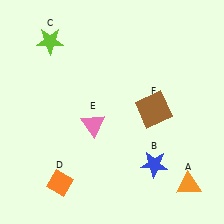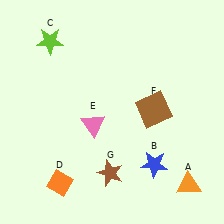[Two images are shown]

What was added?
A brown star (G) was added in Image 2.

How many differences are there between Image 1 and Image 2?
There is 1 difference between the two images.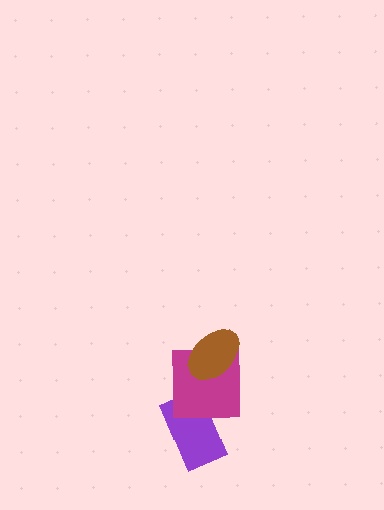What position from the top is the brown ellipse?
The brown ellipse is 1st from the top.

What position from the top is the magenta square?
The magenta square is 2nd from the top.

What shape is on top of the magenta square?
The brown ellipse is on top of the magenta square.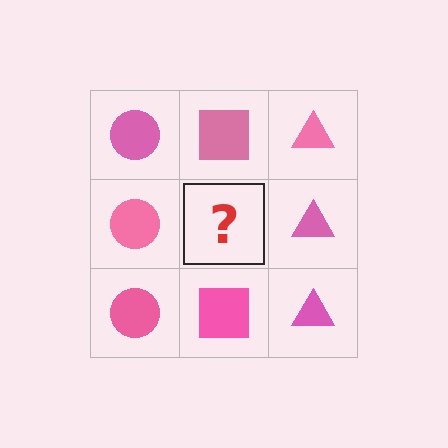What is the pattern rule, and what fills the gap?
The rule is that each column has a consistent shape. The gap should be filled with a pink square.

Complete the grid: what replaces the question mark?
The question mark should be replaced with a pink square.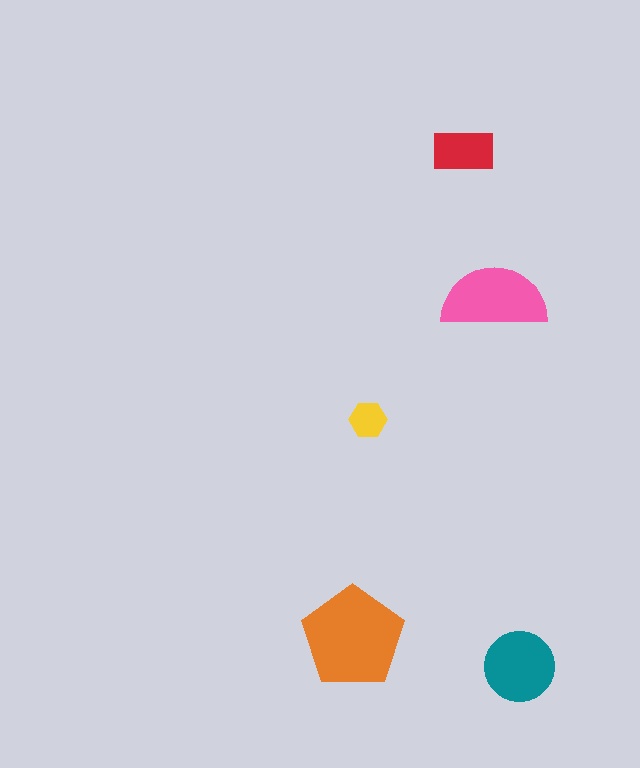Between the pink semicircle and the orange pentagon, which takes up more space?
The orange pentagon.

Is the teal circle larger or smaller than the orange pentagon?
Smaller.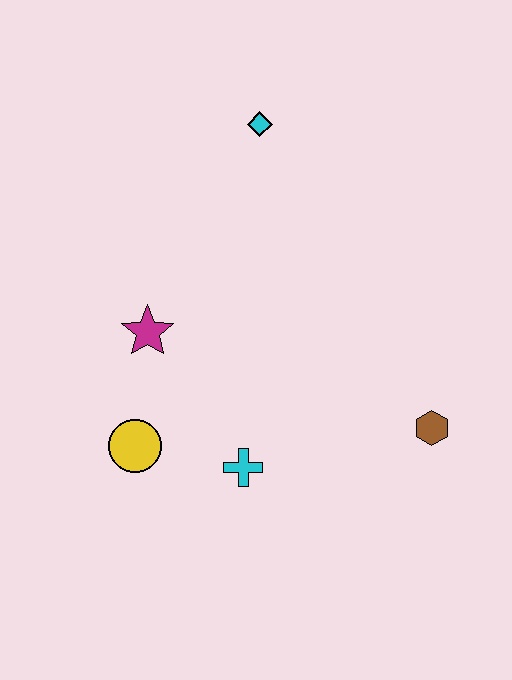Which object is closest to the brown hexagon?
The cyan cross is closest to the brown hexagon.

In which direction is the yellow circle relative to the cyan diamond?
The yellow circle is below the cyan diamond.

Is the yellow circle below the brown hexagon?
Yes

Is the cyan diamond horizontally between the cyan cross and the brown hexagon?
Yes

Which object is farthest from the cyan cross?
The cyan diamond is farthest from the cyan cross.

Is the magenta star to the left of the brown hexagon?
Yes